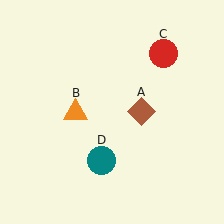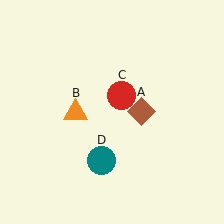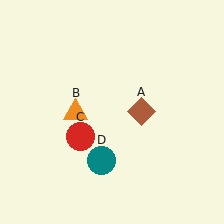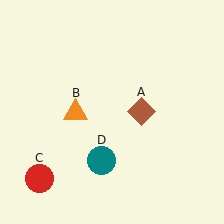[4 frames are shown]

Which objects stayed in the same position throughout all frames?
Brown diamond (object A) and orange triangle (object B) and teal circle (object D) remained stationary.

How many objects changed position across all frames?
1 object changed position: red circle (object C).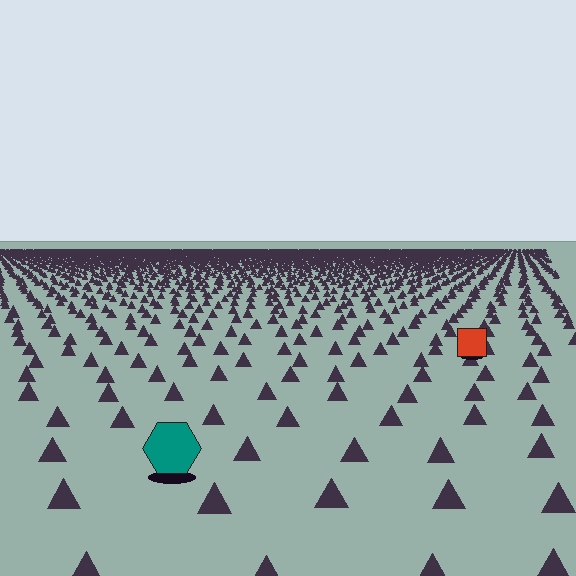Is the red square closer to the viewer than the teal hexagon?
No. The teal hexagon is closer — you can tell from the texture gradient: the ground texture is coarser near it.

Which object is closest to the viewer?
The teal hexagon is closest. The texture marks near it are larger and more spread out.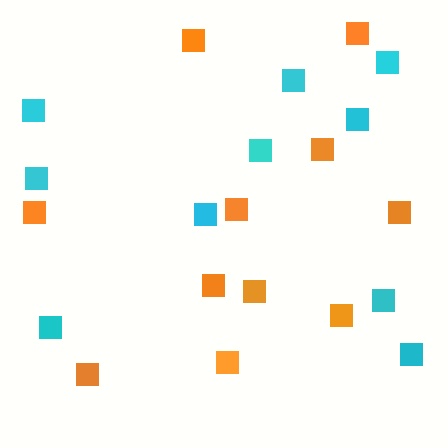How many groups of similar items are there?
There are 2 groups: one group of cyan squares (10) and one group of orange squares (11).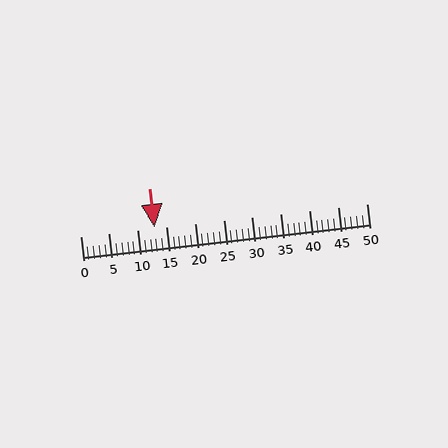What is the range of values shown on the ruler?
The ruler shows values from 0 to 50.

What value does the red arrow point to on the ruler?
The red arrow points to approximately 13.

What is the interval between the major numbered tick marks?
The major tick marks are spaced 5 units apart.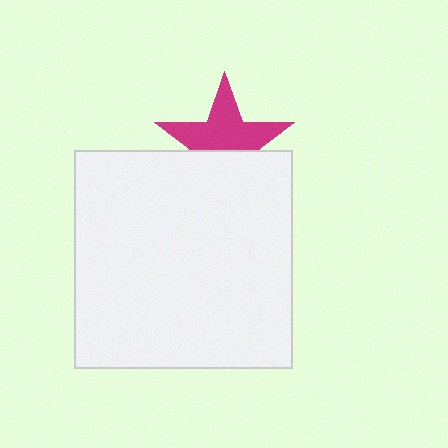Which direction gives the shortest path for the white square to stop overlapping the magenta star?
Moving down gives the shortest separation.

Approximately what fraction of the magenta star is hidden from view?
Roughly 40% of the magenta star is hidden behind the white square.